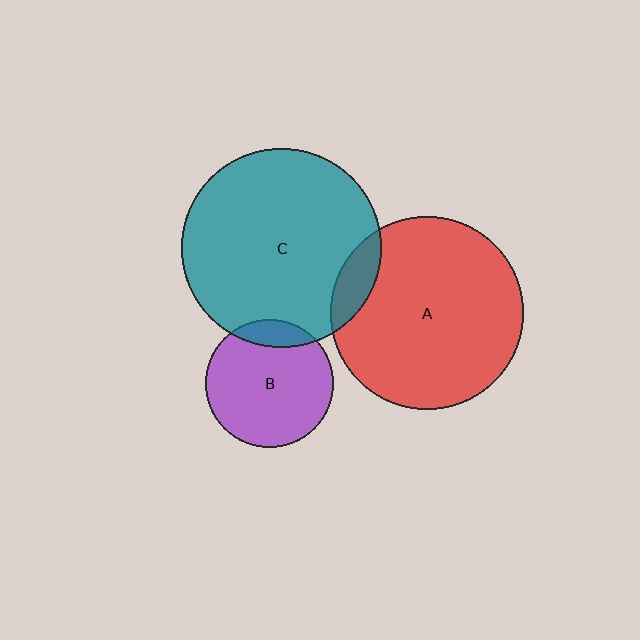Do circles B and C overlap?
Yes.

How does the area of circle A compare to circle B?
Approximately 2.3 times.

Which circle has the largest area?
Circle C (teal).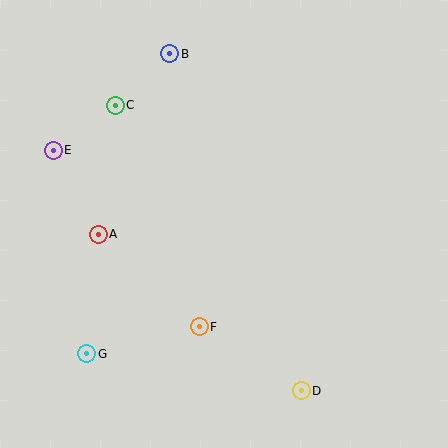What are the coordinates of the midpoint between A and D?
The midpoint between A and D is at (200, 312).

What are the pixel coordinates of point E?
Point E is at (53, 150).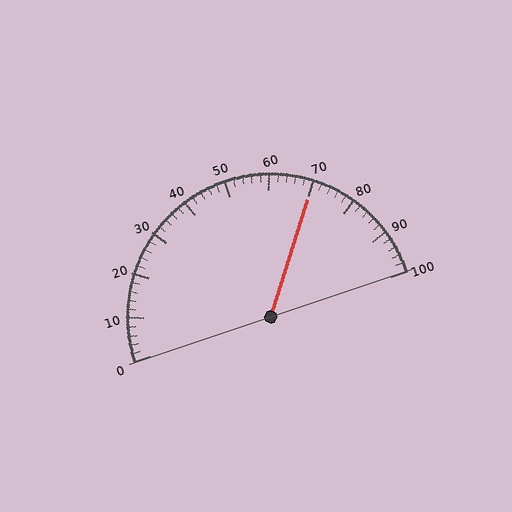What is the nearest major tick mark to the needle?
The nearest major tick mark is 70.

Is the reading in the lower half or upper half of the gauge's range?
The reading is in the upper half of the range (0 to 100).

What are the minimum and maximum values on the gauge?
The gauge ranges from 0 to 100.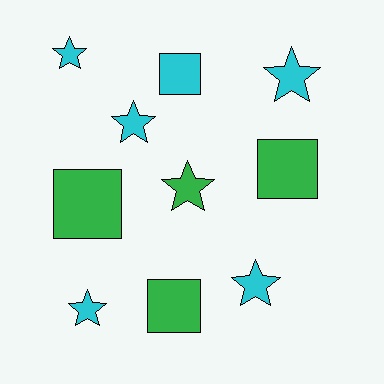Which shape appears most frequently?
Star, with 6 objects.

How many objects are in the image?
There are 10 objects.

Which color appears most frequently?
Cyan, with 6 objects.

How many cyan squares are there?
There is 1 cyan square.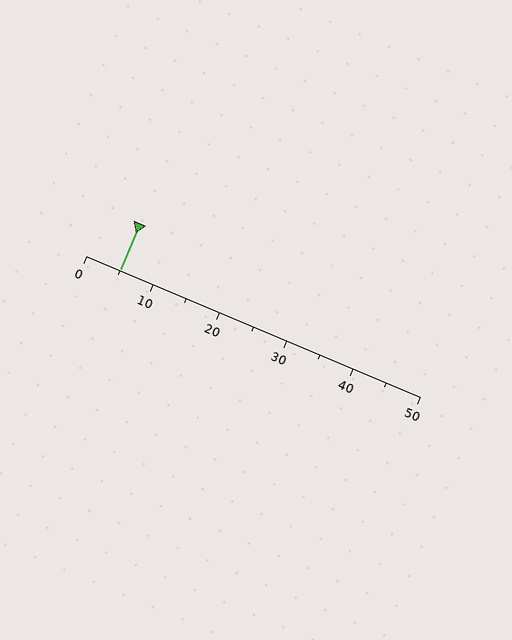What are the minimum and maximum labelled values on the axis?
The axis runs from 0 to 50.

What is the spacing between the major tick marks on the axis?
The major ticks are spaced 10 apart.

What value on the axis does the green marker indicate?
The marker indicates approximately 5.